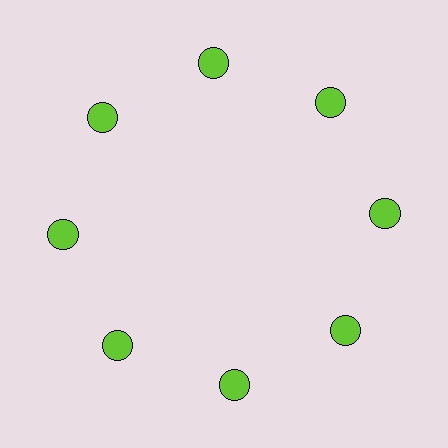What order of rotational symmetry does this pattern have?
This pattern has 8-fold rotational symmetry.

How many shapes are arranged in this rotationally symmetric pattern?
There are 8 shapes, arranged in 8 groups of 1.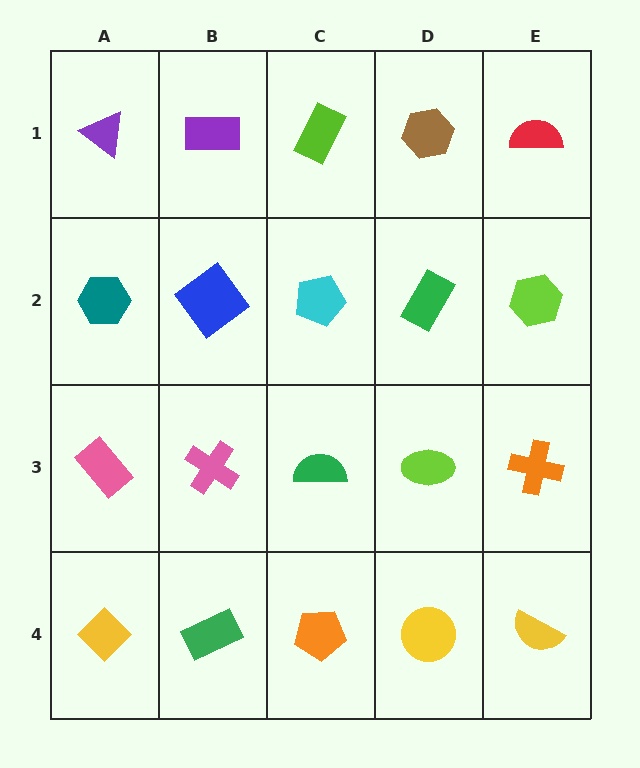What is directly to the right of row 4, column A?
A green rectangle.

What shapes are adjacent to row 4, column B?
A pink cross (row 3, column B), a yellow diamond (row 4, column A), an orange pentagon (row 4, column C).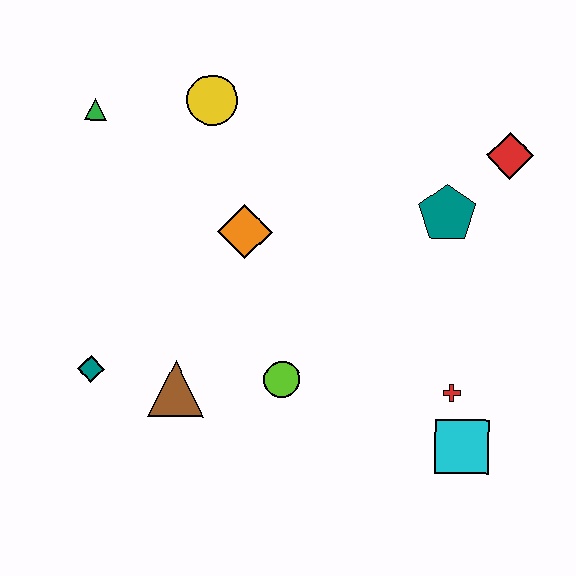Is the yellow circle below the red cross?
No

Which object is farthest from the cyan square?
The green triangle is farthest from the cyan square.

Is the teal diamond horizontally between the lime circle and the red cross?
No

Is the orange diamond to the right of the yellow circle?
Yes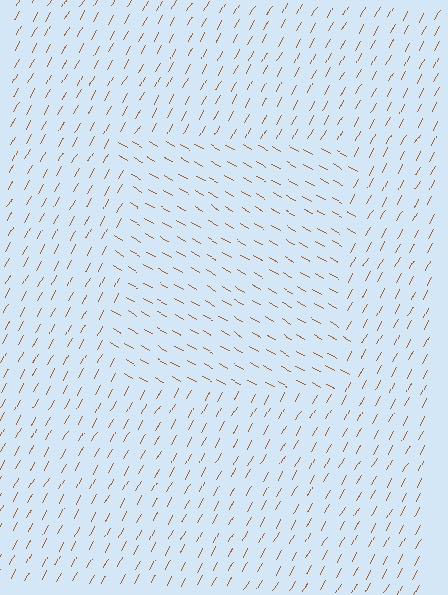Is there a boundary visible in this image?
Yes, there is a texture boundary formed by a change in line orientation.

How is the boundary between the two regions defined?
The boundary is defined purely by a change in line orientation (approximately 89 degrees difference). All lines are the same color and thickness.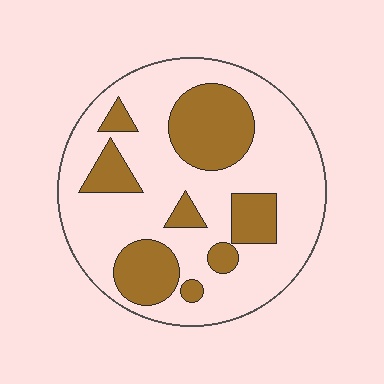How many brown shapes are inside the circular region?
8.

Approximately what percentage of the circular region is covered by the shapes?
Approximately 30%.